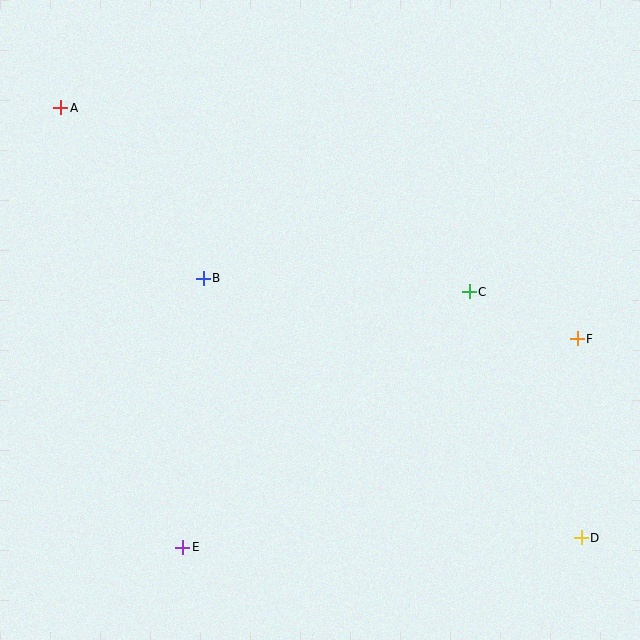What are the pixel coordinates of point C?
Point C is at (469, 292).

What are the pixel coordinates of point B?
Point B is at (203, 278).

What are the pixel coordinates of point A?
Point A is at (61, 108).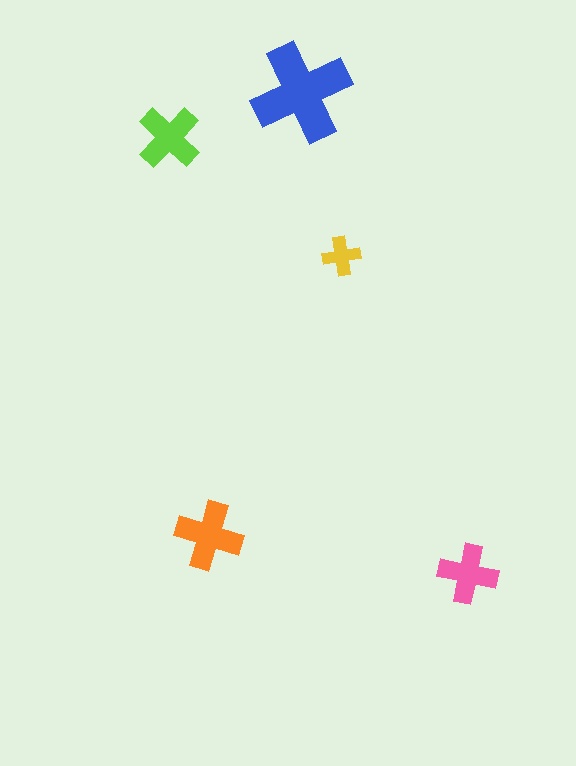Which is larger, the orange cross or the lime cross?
The orange one.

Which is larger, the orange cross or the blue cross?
The blue one.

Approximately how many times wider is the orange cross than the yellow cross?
About 2 times wider.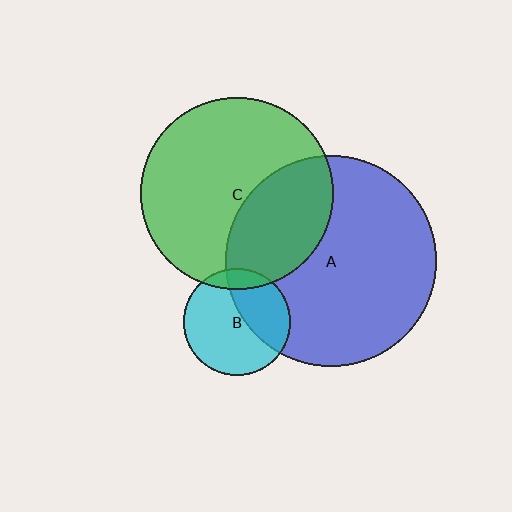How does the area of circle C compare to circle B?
Approximately 3.2 times.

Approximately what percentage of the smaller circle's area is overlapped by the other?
Approximately 10%.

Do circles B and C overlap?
Yes.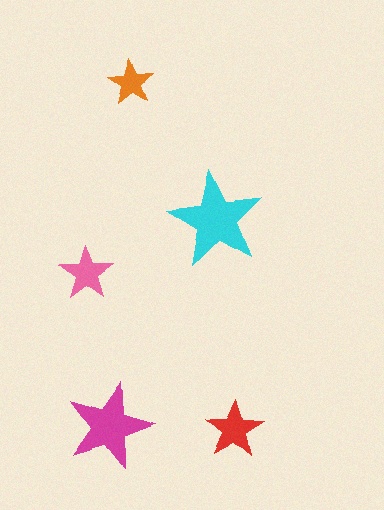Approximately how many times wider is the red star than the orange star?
About 1.5 times wider.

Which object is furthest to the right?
The red star is rightmost.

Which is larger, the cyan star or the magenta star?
The cyan one.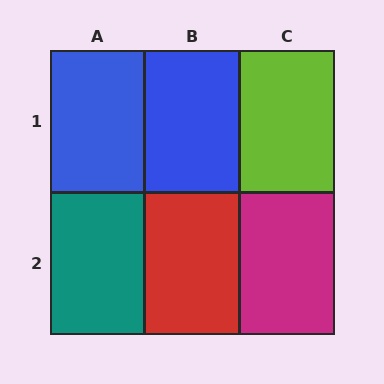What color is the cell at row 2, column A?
Teal.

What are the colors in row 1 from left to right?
Blue, blue, lime.